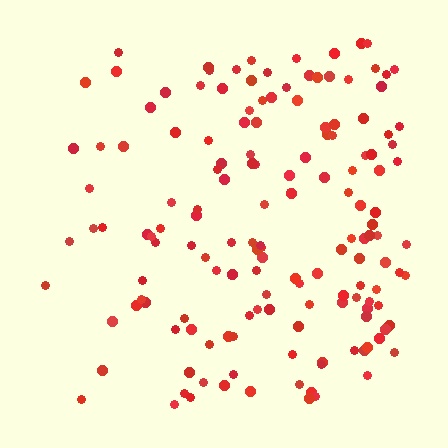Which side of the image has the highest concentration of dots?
The right.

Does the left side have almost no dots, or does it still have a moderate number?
Still a moderate number, just noticeably fewer than the right.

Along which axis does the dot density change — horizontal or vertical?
Horizontal.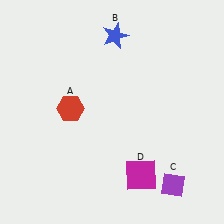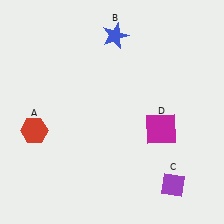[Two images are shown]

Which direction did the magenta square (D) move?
The magenta square (D) moved up.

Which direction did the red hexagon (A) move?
The red hexagon (A) moved left.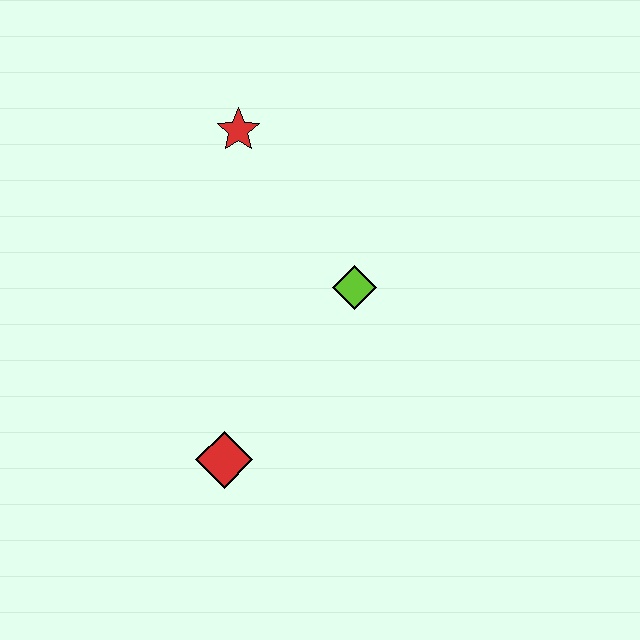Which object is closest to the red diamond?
The lime diamond is closest to the red diamond.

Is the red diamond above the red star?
No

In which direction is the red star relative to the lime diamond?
The red star is above the lime diamond.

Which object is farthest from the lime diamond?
The red diamond is farthest from the lime diamond.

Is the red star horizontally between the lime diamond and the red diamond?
Yes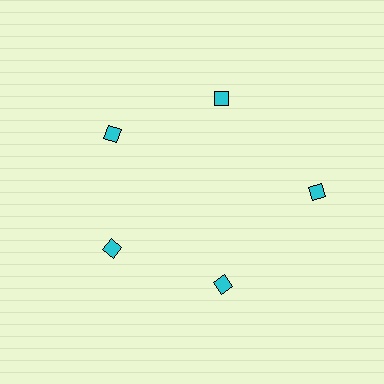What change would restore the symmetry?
The symmetry would be restored by moving it inward, back onto the ring so that all 5 diamonds sit at equal angles and equal distance from the center.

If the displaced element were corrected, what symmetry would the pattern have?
It would have 5-fold rotational symmetry — the pattern would map onto itself every 72 degrees.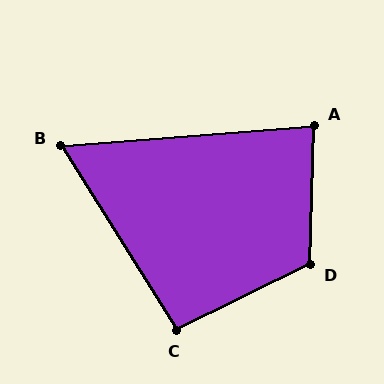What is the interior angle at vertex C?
Approximately 96 degrees (obtuse).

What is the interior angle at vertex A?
Approximately 84 degrees (acute).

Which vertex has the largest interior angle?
D, at approximately 118 degrees.